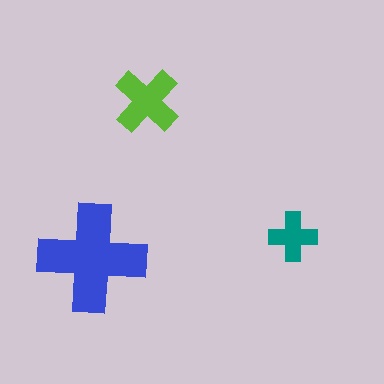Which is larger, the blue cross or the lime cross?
The blue one.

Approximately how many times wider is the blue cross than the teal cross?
About 2 times wider.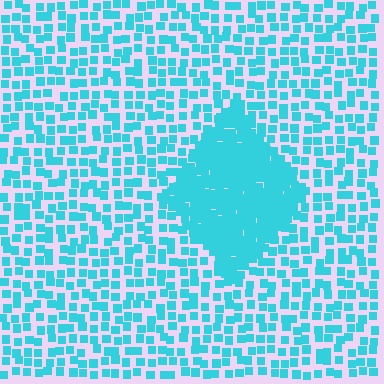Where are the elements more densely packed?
The elements are more densely packed inside the diamond boundary.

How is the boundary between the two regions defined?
The boundary is defined by a change in element density (approximately 2.7x ratio). All elements are the same color, size, and shape.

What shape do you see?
I see a diamond.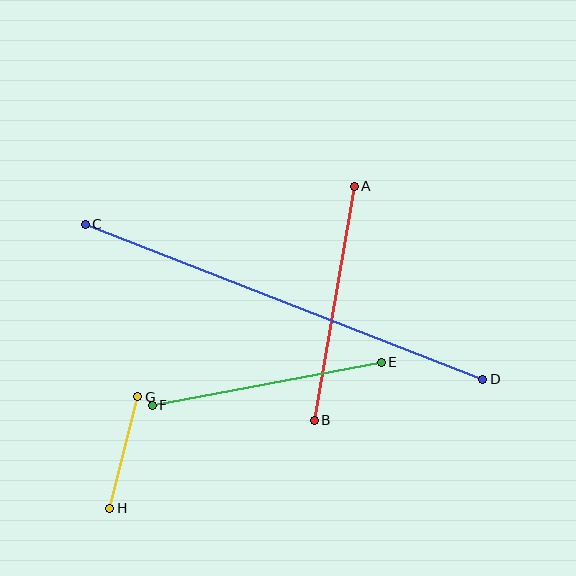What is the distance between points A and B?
The distance is approximately 237 pixels.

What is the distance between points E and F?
The distance is approximately 233 pixels.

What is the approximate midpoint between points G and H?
The midpoint is at approximately (124, 453) pixels.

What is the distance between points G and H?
The distance is approximately 115 pixels.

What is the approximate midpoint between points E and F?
The midpoint is at approximately (267, 384) pixels.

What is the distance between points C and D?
The distance is approximately 427 pixels.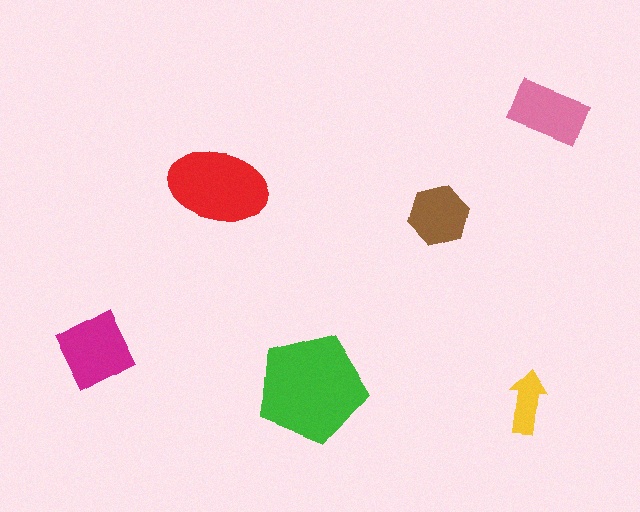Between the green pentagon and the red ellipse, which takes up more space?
The green pentagon.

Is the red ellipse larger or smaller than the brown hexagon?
Larger.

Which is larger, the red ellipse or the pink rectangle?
The red ellipse.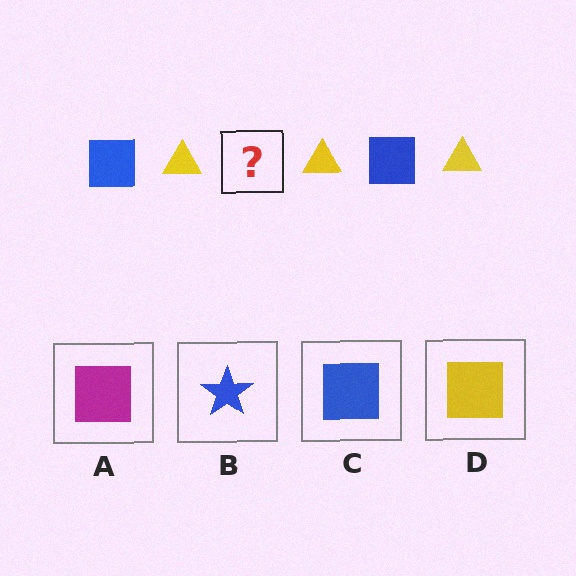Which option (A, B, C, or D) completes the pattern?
C.